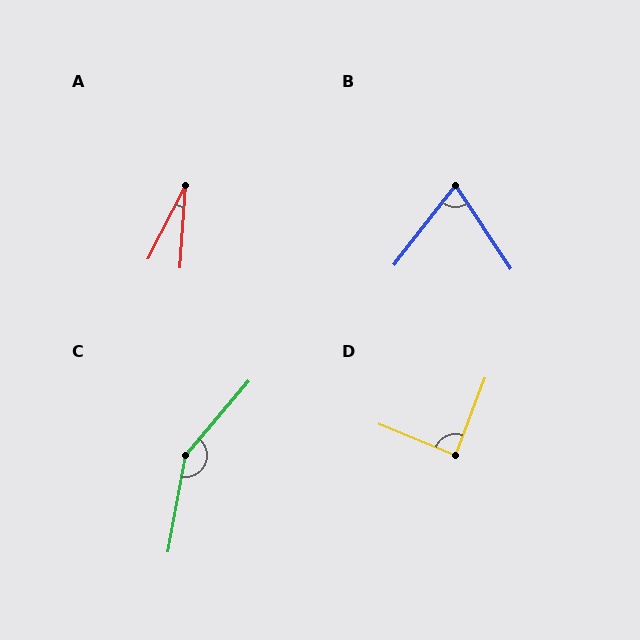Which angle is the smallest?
A, at approximately 23 degrees.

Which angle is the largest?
C, at approximately 150 degrees.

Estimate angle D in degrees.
Approximately 88 degrees.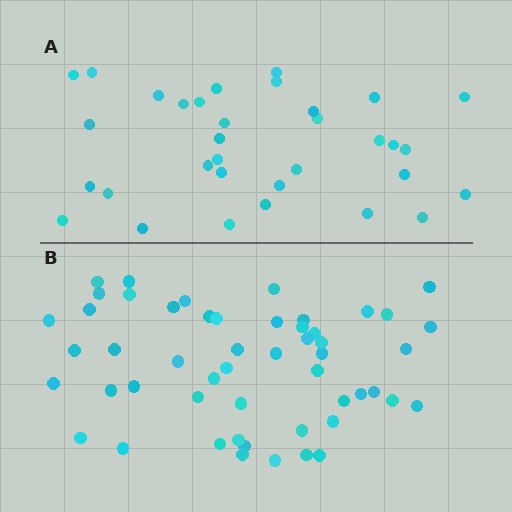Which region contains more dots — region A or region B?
Region B (the bottom region) has more dots.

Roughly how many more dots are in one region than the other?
Region B has approximately 20 more dots than region A.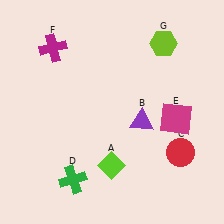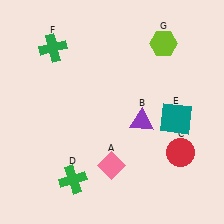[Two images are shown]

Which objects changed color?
A changed from lime to pink. E changed from magenta to teal. F changed from magenta to green.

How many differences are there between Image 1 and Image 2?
There are 3 differences between the two images.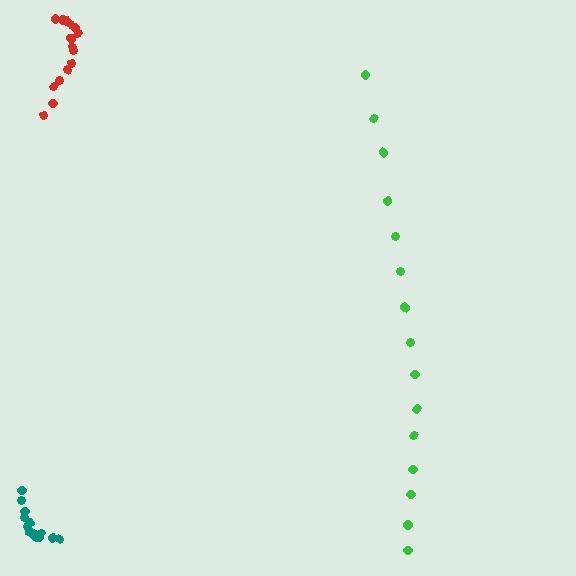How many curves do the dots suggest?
There are 3 distinct paths.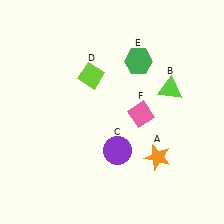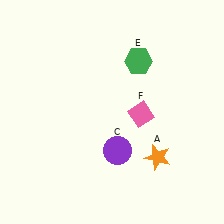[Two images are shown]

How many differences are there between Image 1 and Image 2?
There are 2 differences between the two images.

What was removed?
The lime diamond (D), the lime triangle (B) were removed in Image 2.